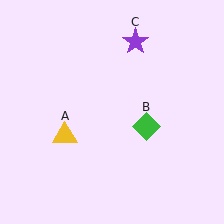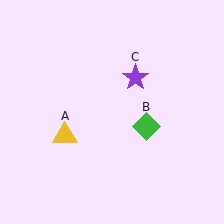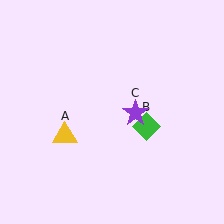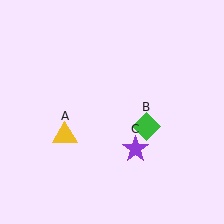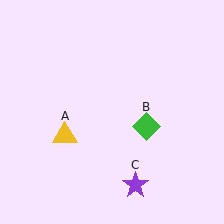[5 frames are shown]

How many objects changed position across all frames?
1 object changed position: purple star (object C).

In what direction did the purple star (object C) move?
The purple star (object C) moved down.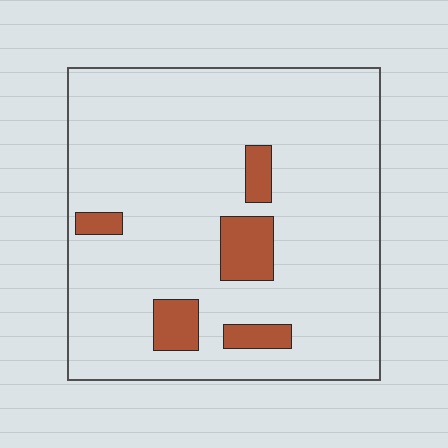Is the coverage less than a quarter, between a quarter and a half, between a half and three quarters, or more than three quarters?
Less than a quarter.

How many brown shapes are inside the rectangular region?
5.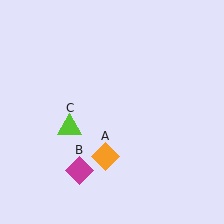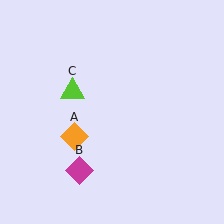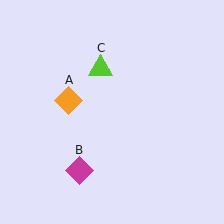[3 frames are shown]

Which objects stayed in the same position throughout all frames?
Magenta diamond (object B) remained stationary.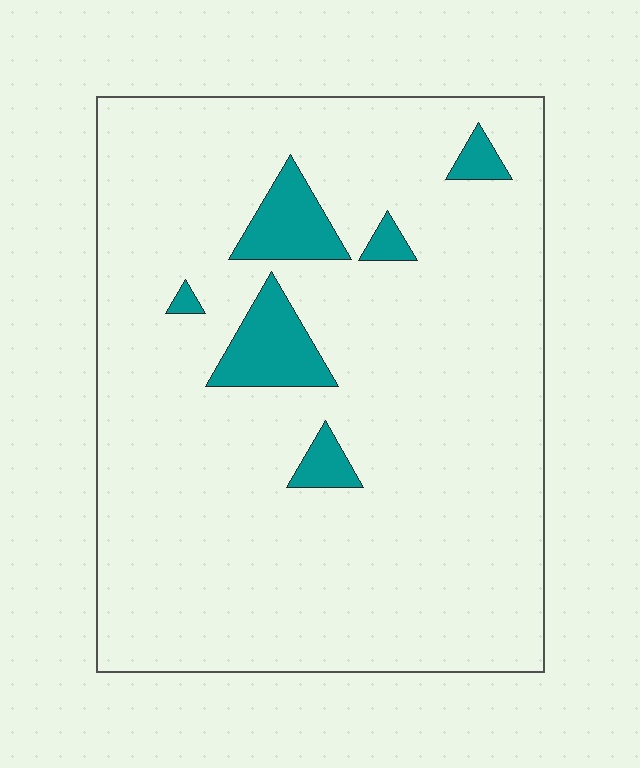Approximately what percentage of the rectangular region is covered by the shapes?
Approximately 10%.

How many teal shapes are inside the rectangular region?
6.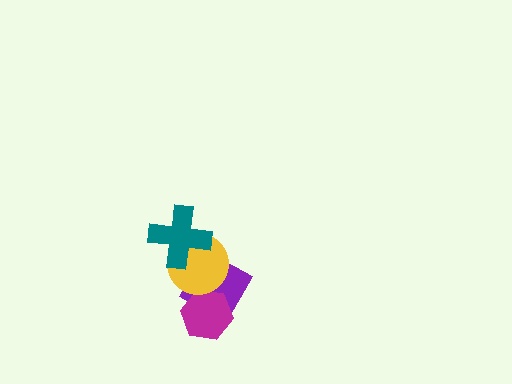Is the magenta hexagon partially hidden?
Yes, it is partially covered by another shape.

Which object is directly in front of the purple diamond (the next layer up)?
The magenta hexagon is directly in front of the purple diamond.